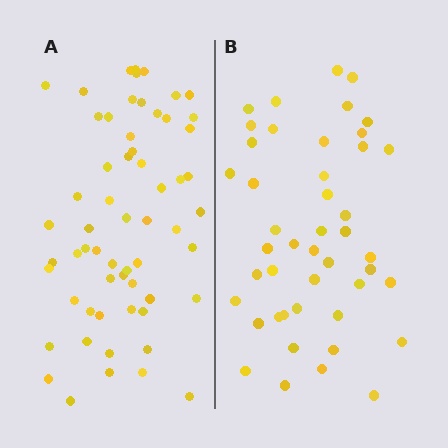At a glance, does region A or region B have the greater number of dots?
Region A (the left region) has more dots.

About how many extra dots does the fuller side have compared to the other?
Region A has approximately 15 more dots than region B.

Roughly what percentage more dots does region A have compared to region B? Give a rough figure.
About 35% more.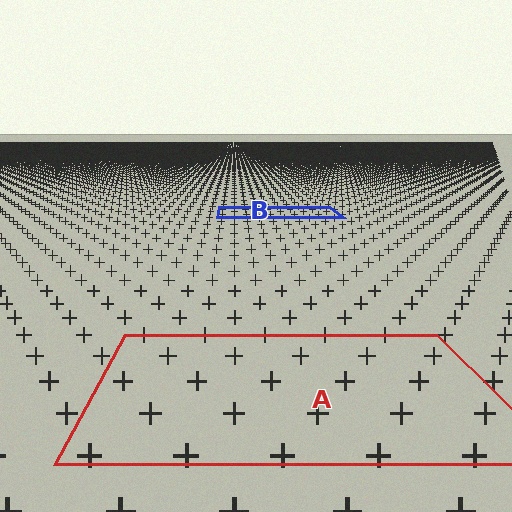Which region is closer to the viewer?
Region A is closer. The texture elements there are larger and more spread out.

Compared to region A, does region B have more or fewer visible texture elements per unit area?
Region B has more texture elements per unit area — they are packed more densely because it is farther away.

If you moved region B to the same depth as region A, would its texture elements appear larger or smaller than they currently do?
They would appear larger. At a closer depth, the same texture elements are projected at a bigger on-screen size.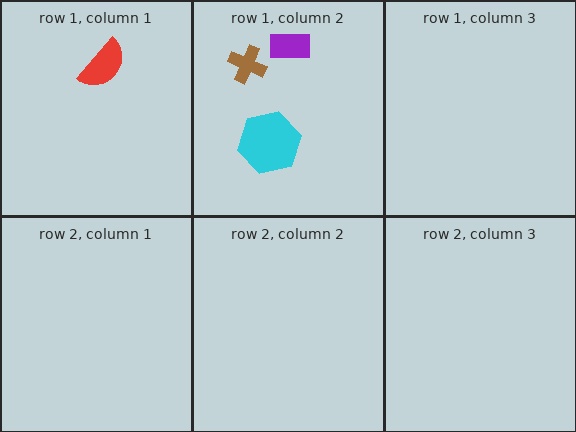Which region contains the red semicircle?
The row 1, column 1 region.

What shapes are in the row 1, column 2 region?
The purple rectangle, the cyan hexagon, the brown cross.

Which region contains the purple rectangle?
The row 1, column 2 region.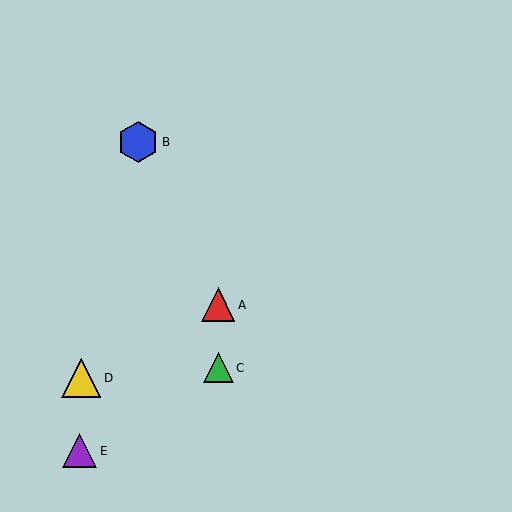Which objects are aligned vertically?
Objects A, C are aligned vertically.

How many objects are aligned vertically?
2 objects (A, C) are aligned vertically.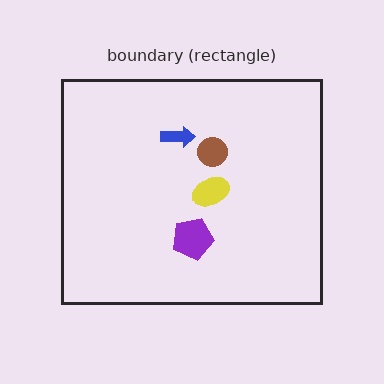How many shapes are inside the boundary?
4 inside, 0 outside.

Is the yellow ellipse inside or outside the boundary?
Inside.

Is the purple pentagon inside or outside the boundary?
Inside.